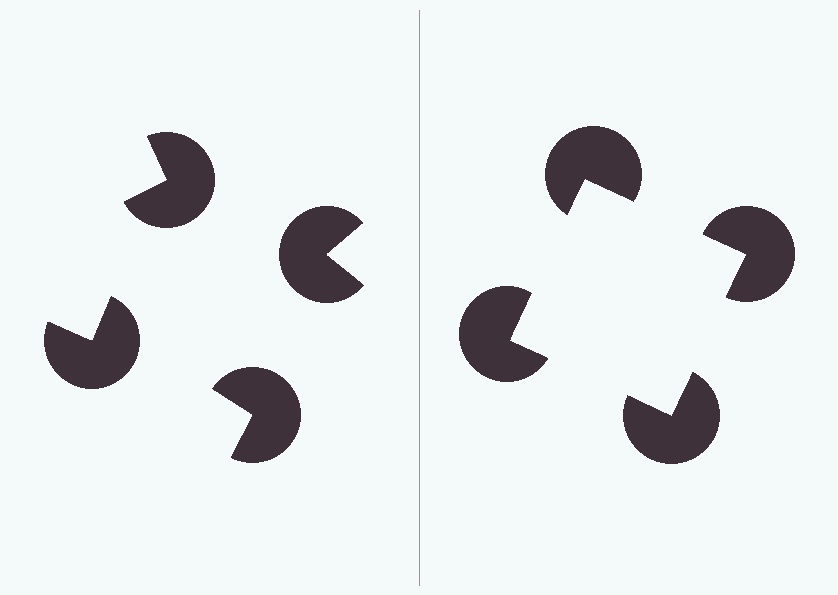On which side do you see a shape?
An illusory square appears on the right side. On the left side the wedge cuts are rotated, so no coherent shape forms.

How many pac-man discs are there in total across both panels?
8 — 4 on each side.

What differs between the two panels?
The pac-man discs are positioned identically on both sides; only the wedge orientations differ. On the right they align to a square; on the left they are misaligned.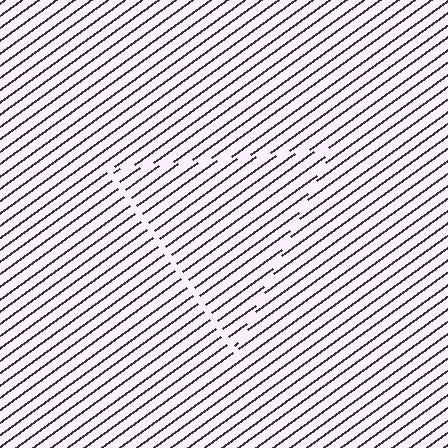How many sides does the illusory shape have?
3 sides — the line-ends trace a triangle.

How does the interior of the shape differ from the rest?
The interior of the shape contains the same grating, shifted by half a period — the contour is defined by the phase discontinuity where line-ends from the inner and outer gratings abut.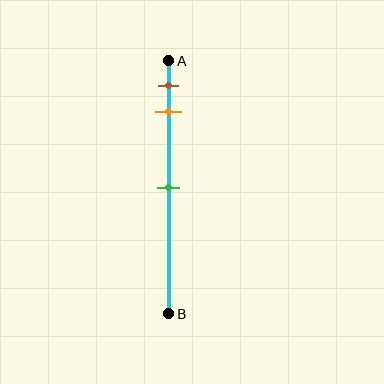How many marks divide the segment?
There are 3 marks dividing the segment.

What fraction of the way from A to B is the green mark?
The green mark is approximately 50% (0.5) of the way from A to B.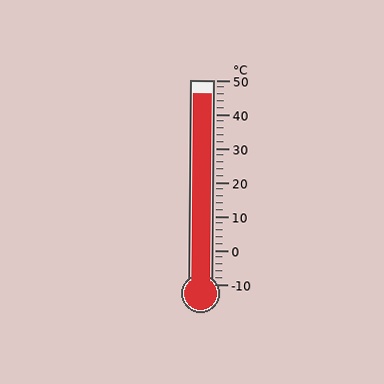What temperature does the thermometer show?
The thermometer shows approximately 46°C.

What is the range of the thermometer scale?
The thermometer scale ranges from -10°C to 50°C.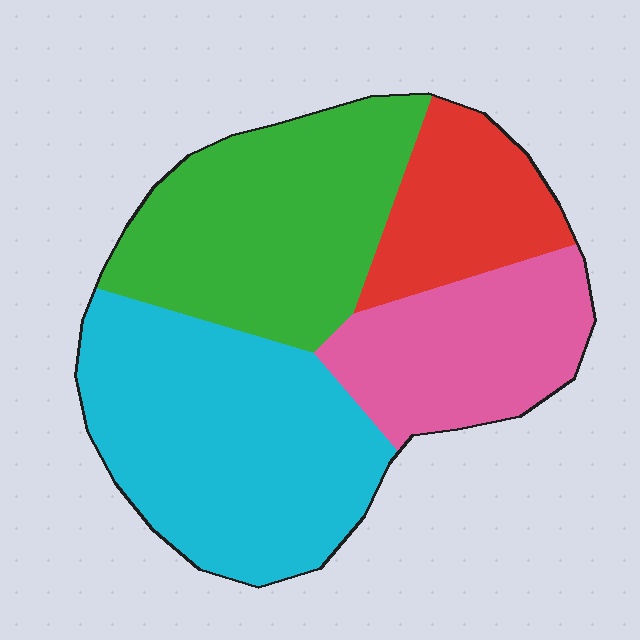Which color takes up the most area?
Cyan, at roughly 35%.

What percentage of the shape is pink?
Pink covers about 20% of the shape.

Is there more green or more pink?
Green.